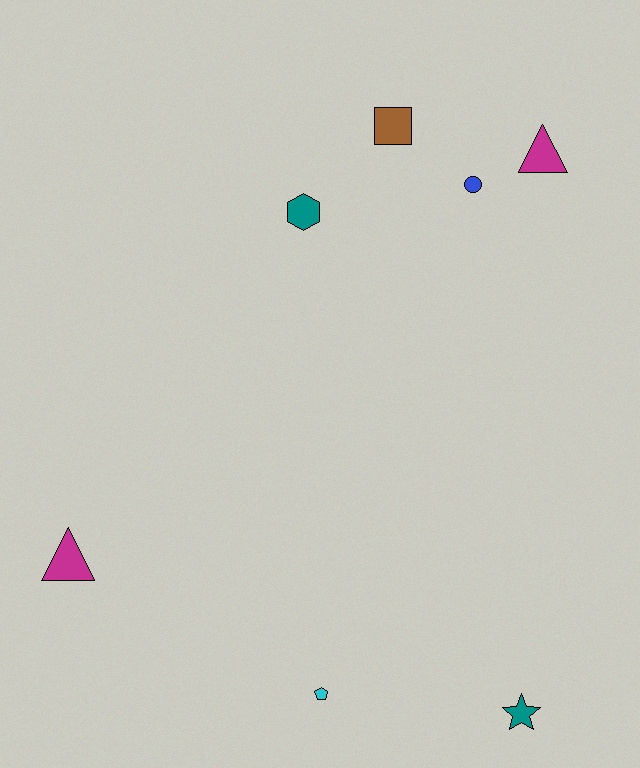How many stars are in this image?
There is 1 star.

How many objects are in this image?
There are 7 objects.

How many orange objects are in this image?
There are no orange objects.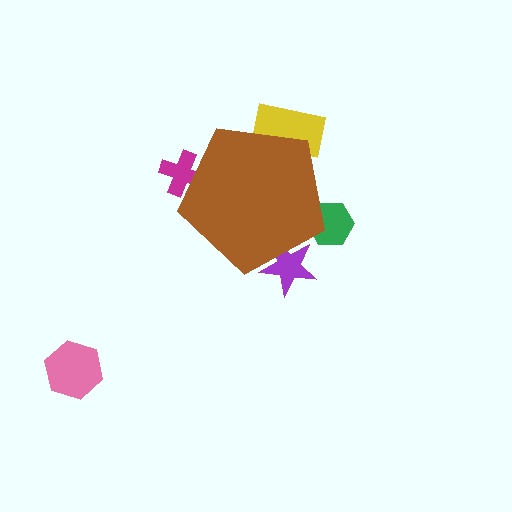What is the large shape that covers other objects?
A brown pentagon.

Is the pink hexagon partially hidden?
No, the pink hexagon is fully visible.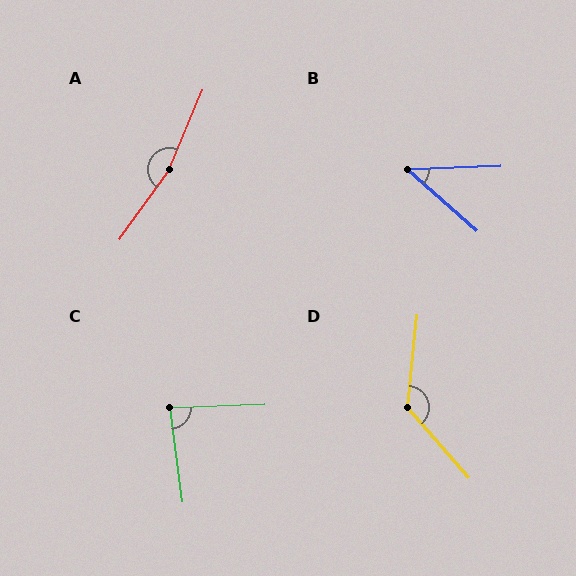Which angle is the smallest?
B, at approximately 44 degrees.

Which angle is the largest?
A, at approximately 167 degrees.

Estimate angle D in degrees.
Approximately 133 degrees.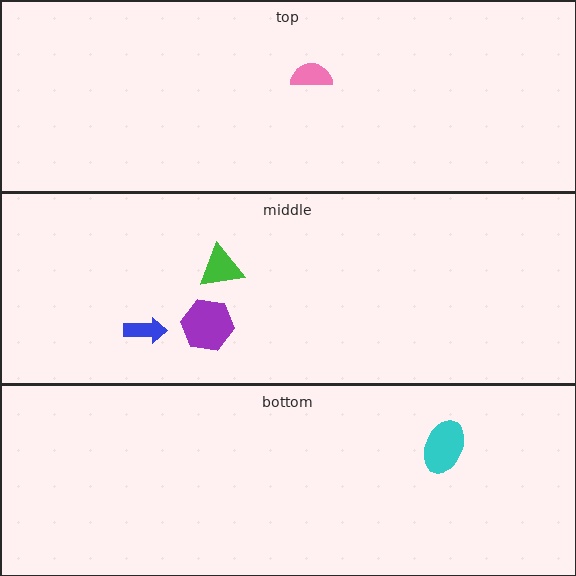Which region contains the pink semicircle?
The top region.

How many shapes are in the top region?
1.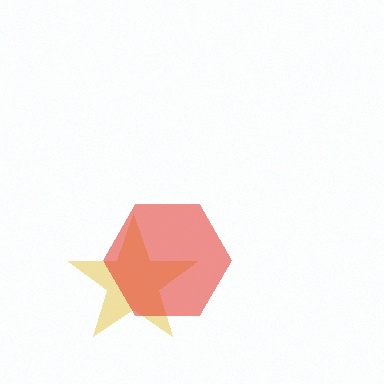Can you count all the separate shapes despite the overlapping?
Yes, there are 2 separate shapes.